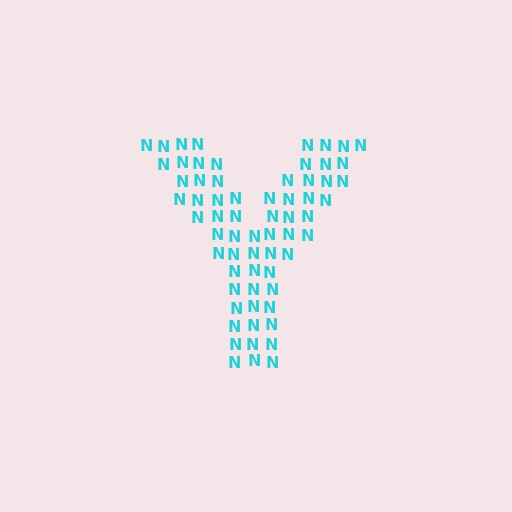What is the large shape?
The large shape is the letter Y.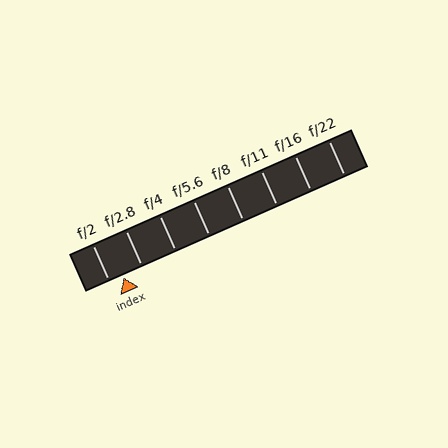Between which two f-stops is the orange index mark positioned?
The index mark is between f/2 and f/2.8.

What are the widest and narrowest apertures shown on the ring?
The widest aperture shown is f/2 and the narrowest is f/22.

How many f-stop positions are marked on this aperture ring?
There are 8 f-stop positions marked.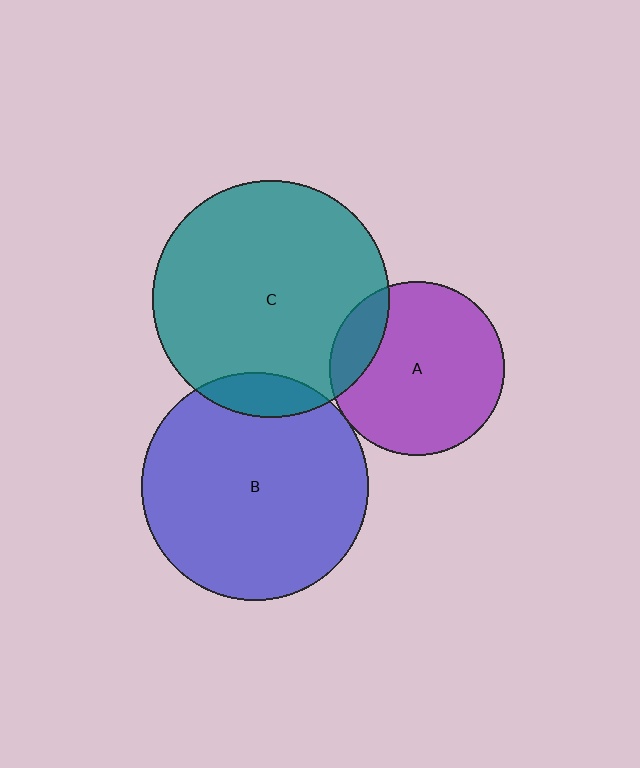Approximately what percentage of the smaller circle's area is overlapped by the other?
Approximately 15%.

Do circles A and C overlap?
Yes.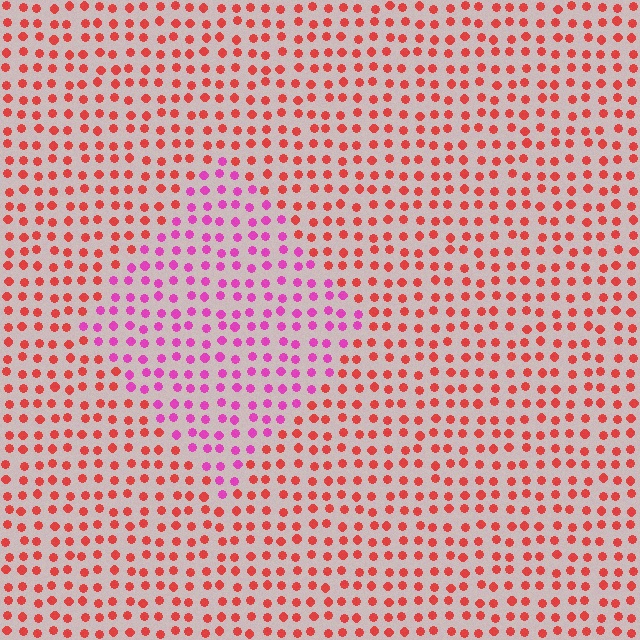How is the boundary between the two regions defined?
The boundary is defined purely by a slight shift in hue (about 46 degrees). Spacing, size, and orientation are identical on both sides.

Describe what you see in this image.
The image is filled with small red elements in a uniform arrangement. A diamond-shaped region is visible where the elements are tinted to a slightly different hue, forming a subtle color boundary.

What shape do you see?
I see a diamond.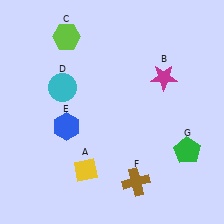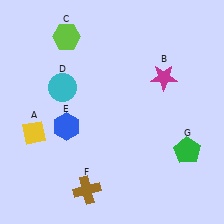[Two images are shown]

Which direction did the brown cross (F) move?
The brown cross (F) moved left.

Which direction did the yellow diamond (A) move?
The yellow diamond (A) moved left.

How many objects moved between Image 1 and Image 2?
2 objects moved between the two images.